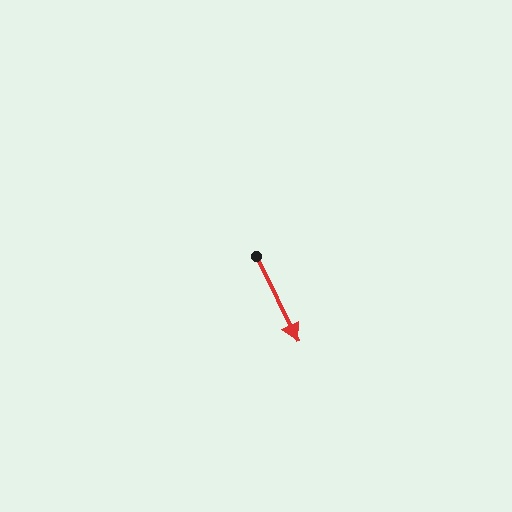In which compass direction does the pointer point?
Southeast.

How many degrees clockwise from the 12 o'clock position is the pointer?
Approximately 154 degrees.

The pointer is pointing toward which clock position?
Roughly 5 o'clock.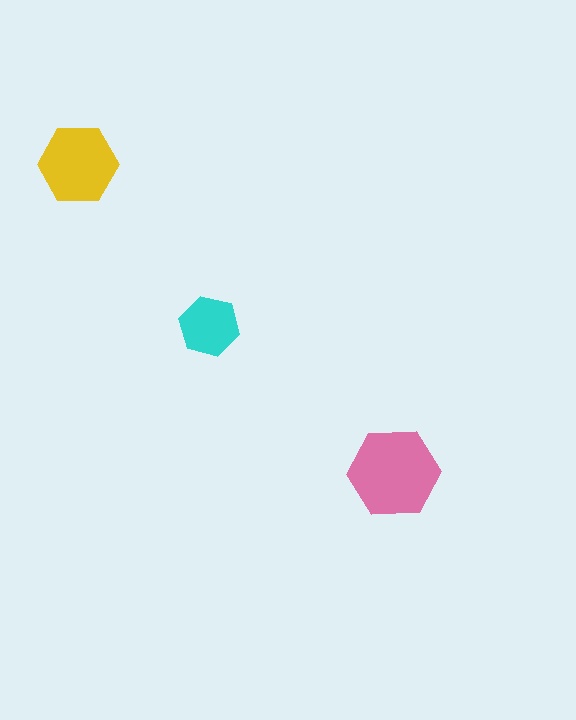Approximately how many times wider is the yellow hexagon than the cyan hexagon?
About 1.5 times wider.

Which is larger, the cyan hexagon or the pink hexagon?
The pink one.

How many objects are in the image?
There are 3 objects in the image.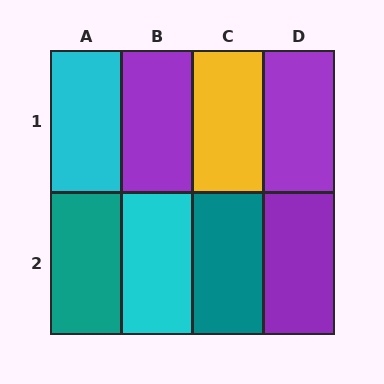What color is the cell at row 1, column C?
Yellow.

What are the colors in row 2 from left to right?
Teal, cyan, teal, purple.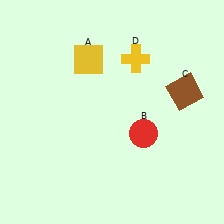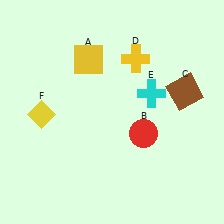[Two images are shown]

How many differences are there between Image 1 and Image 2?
There are 2 differences between the two images.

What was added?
A cyan cross (E), a yellow diamond (F) were added in Image 2.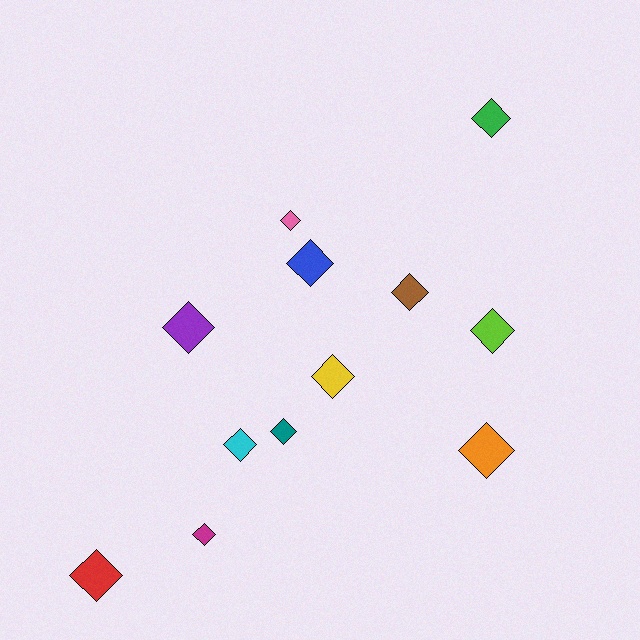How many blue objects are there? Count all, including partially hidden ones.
There is 1 blue object.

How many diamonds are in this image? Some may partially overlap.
There are 12 diamonds.